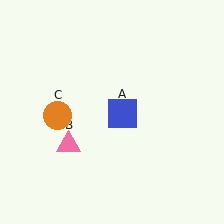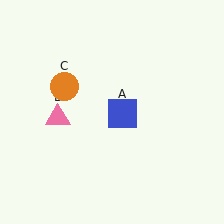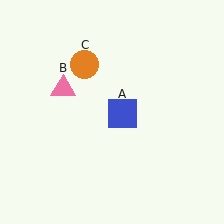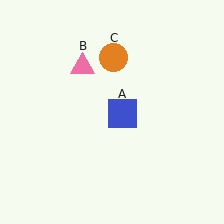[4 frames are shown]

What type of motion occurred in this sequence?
The pink triangle (object B), orange circle (object C) rotated clockwise around the center of the scene.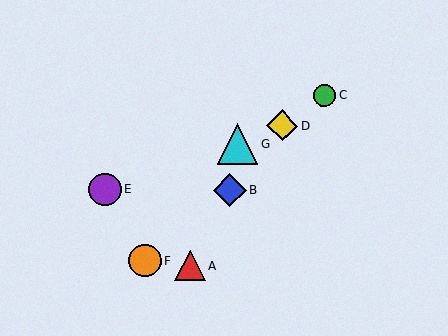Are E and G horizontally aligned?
No, E is at y≈189 and G is at y≈144.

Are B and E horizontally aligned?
Yes, both are at y≈190.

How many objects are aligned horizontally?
2 objects (B, E) are aligned horizontally.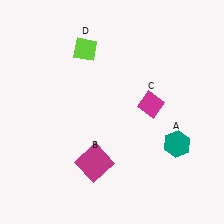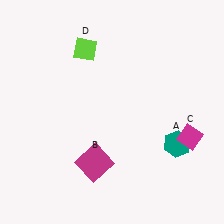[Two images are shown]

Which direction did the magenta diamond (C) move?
The magenta diamond (C) moved right.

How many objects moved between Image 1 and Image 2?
1 object moved between the two images.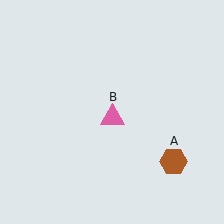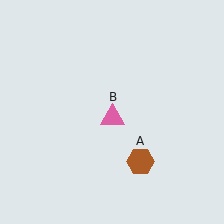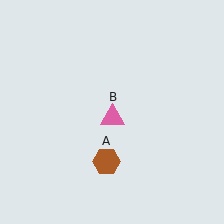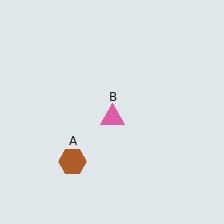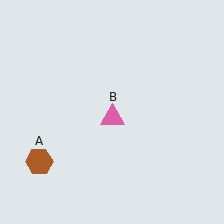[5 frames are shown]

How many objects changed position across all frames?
1 object changed position: brown hexagon (object A).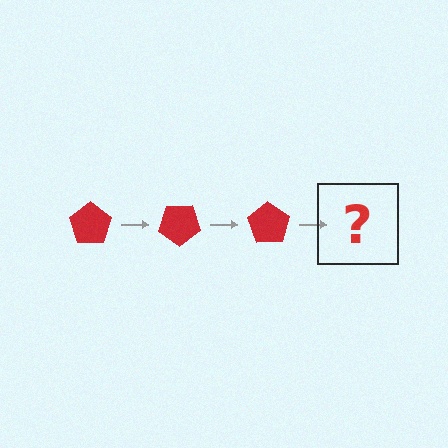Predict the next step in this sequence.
The next step is a red pentagon rotated 105 degrees.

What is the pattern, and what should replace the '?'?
The pattern is that the pentagon rotates 35 degrees each step. The '?' should be a red pentagon rotated 105 degrees.